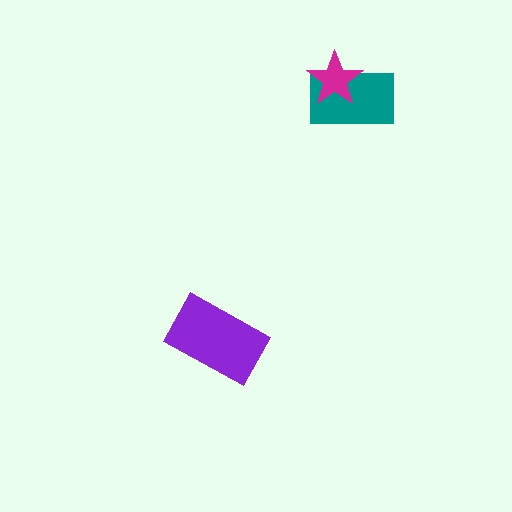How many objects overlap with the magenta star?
1 object overlaps with the magenta star.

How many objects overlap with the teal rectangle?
1 object overlaps with the teal rectangle.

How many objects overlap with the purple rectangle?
0 objects overlap with the purple rectangle.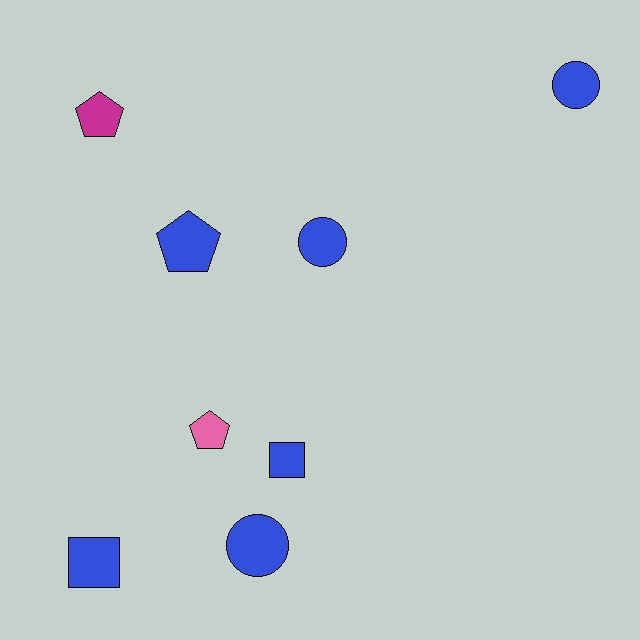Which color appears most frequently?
Blue, with 6 objects.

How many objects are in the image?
There are 8 objects.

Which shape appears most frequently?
Pentagon, with 3 objects.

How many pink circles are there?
There are no pink circles.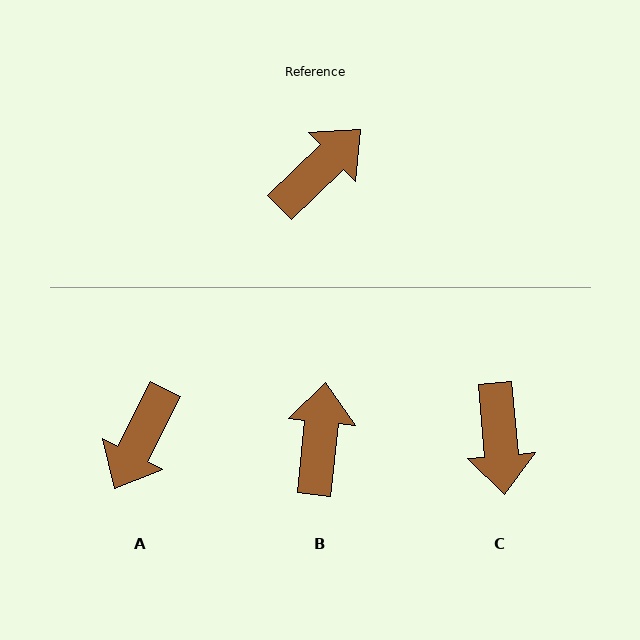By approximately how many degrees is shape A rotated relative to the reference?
Approximately 161 degrees clockwise.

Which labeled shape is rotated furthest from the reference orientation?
A, about 161 degrees away.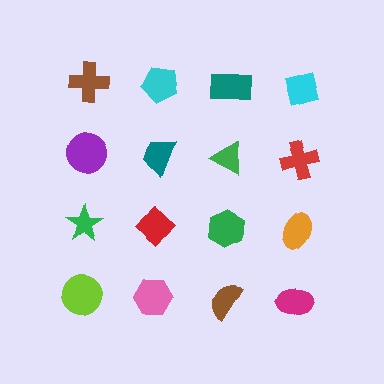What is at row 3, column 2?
A red diamond.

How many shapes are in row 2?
4 shapes.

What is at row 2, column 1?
A purple circle.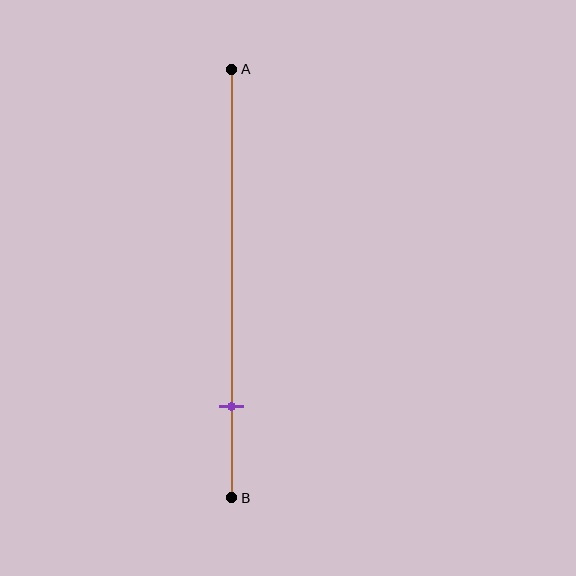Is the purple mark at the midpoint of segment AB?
No, the mark is at about 80% from A, not at the 50% midpoint.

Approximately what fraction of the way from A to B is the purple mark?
The purple mark is approximately 80% of the way from A to B.